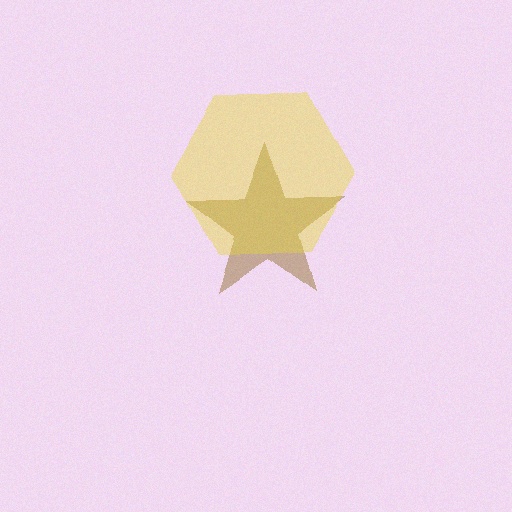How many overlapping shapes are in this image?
There are 2 overlapping shapes in the image.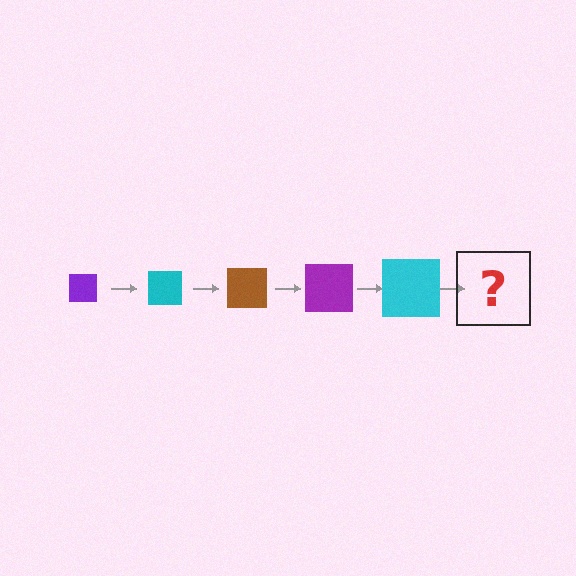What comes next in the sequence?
The next element should be a brown square, larger than the previous one.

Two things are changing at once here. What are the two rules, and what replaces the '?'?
The two rules are that the square grows larger each step and the color cycles through purple, cyan, and brown. The '?' should be a brown square, larger than the previous one.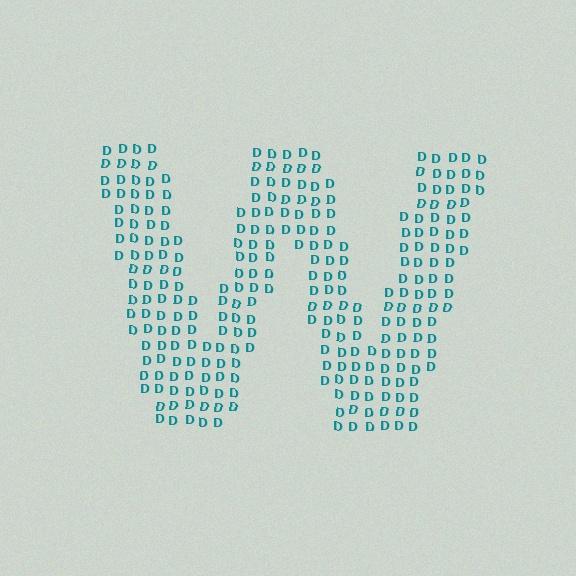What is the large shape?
The large shape is the letter W.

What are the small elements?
The small elements are letter D's.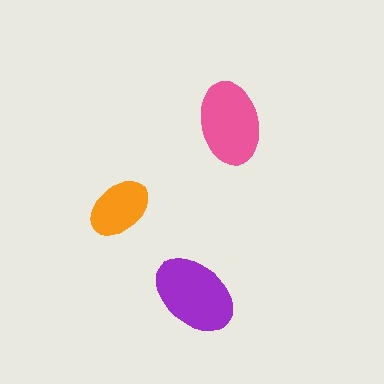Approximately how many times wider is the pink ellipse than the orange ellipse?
About 1.5 times wider.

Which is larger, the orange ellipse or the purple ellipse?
The purple one.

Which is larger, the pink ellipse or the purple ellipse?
The purple one.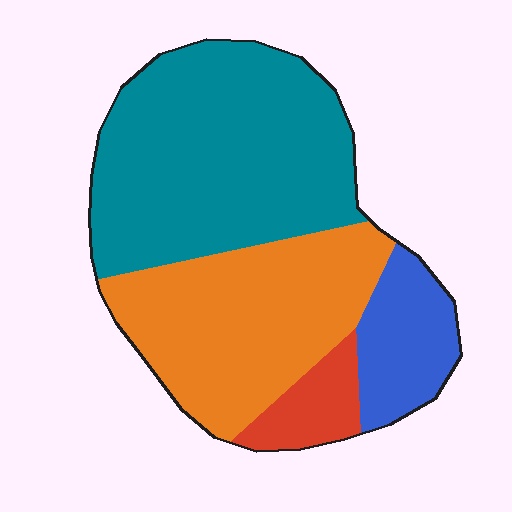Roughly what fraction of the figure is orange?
Orange takes up between a quarter and a half of the figure.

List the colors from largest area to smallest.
From largest to smallest: teal, orange, blue, red.